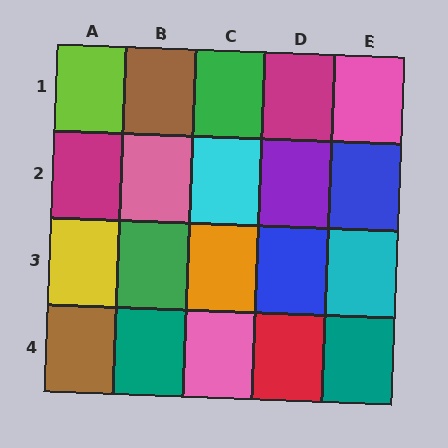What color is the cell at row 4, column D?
Red.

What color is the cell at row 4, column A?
Brown.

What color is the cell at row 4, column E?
Teal.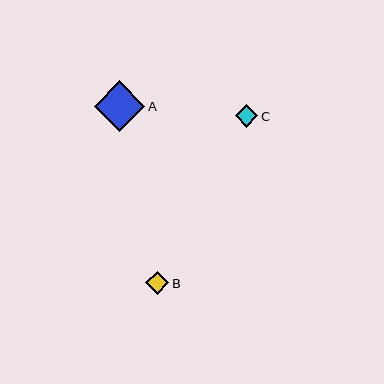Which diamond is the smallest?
Diamond C is the smallest with a size of approximately 22 pixels.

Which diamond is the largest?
Diamond A is the largest with a size of approximately 51 pixels.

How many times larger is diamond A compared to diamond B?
Diamond A is approximately 2.2 times the size of diamond B.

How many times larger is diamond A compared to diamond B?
Diamond A is approximately 2.2 times the size of diamond B.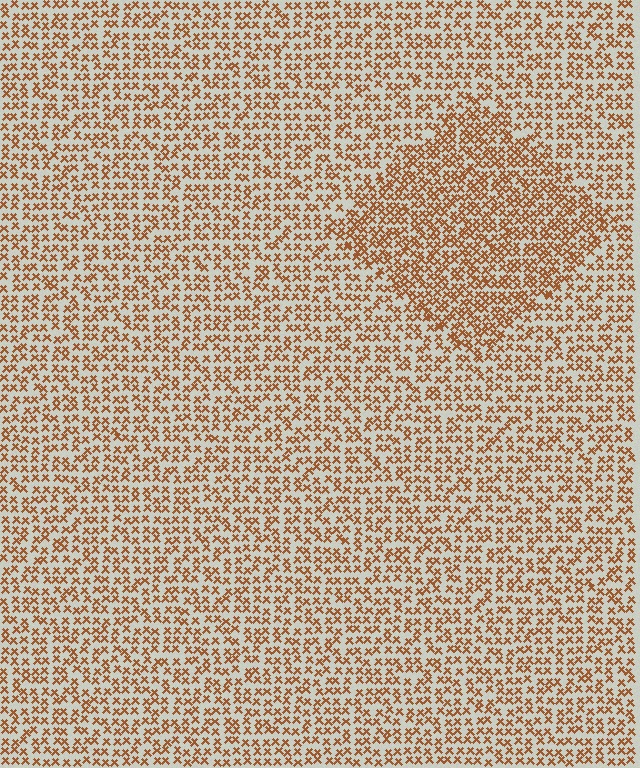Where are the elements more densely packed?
The elements are more densely packed inside the diamond boundary.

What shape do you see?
I see a diamond.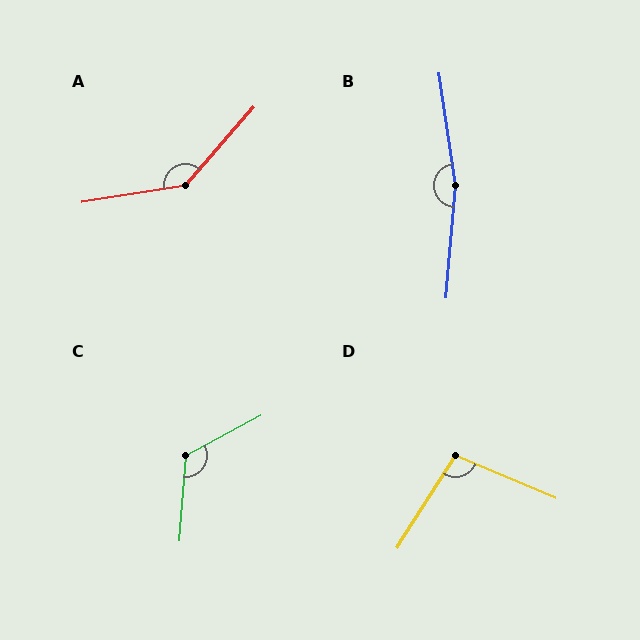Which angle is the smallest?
D, at approximately 100 degrees.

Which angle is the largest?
B, at approximately 167 degrees.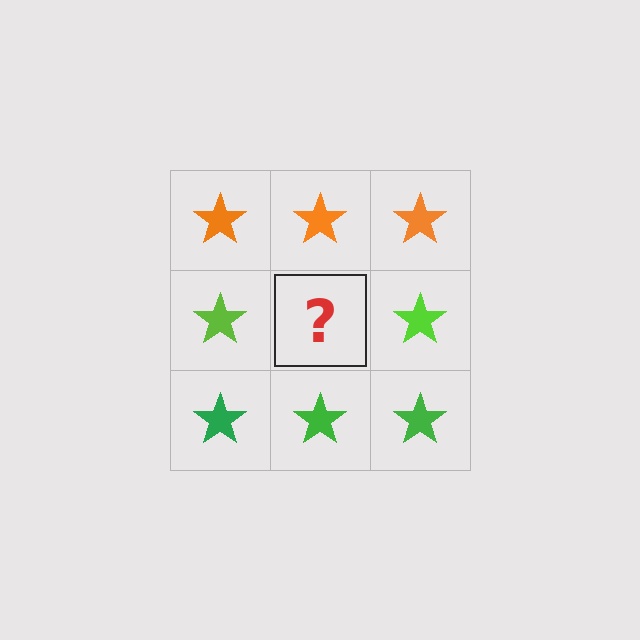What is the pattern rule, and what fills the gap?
The rule is that each row has a consistent color. The gap should be filled with a lime star.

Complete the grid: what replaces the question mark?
The question mark should be replaced with a lime star.